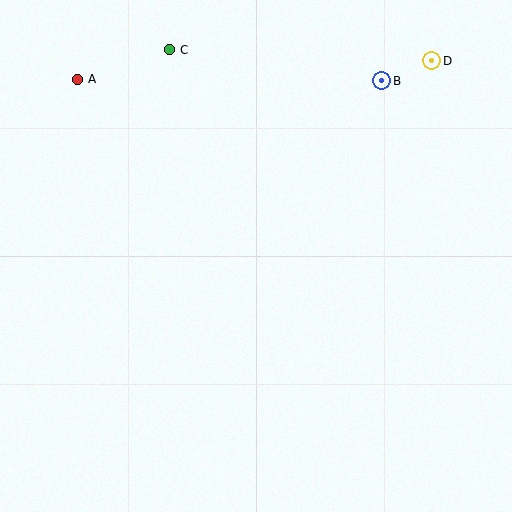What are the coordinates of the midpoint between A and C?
The midpoint between A and C is at (123, 65).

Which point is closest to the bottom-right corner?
Point B is closest to the bottom-right corner.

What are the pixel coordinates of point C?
Point C is at (169, 50).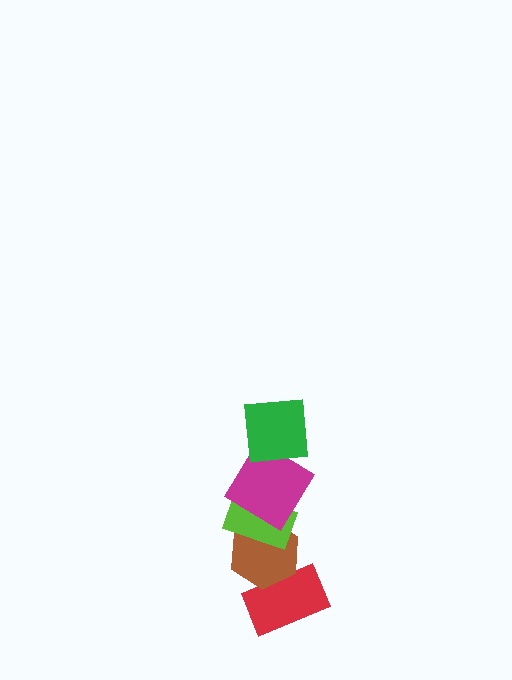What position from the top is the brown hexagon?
The brown hexagon is 4th from the top.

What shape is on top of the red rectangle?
The brown hexagon is on top of the red rectangle.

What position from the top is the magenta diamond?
The magenta diamond is 2nd from the top.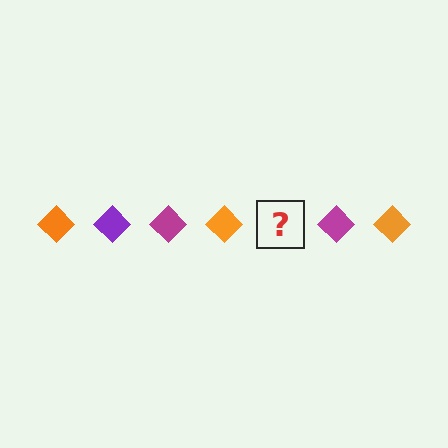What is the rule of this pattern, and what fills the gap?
The rule is that the pattern cycles through orange, purple, magenta diamonds. The gap should be filled with a purple diamond.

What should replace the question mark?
The question mark should be replaced with a purple diamond.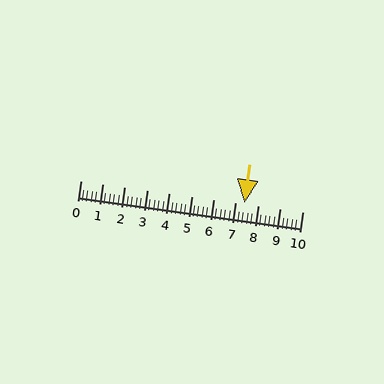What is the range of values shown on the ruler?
The ruler shows values from 0 to 10.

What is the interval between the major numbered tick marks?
The major tick marks are spaced 1 units apart.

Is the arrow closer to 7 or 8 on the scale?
The arrow is closer to 7.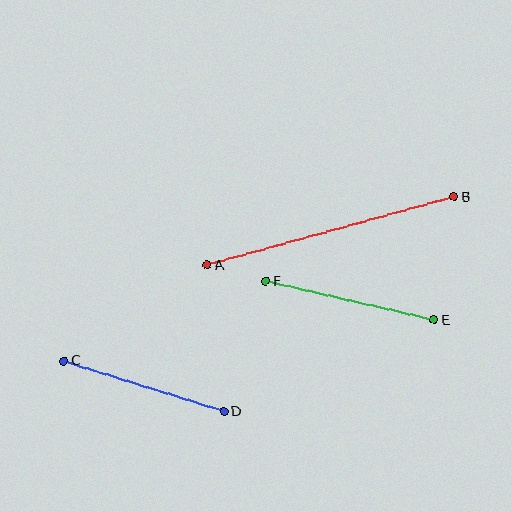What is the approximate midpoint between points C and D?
The midpoint is at approximately (144, 386) pixels.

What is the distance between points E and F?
The distance is approximately 173 pixels.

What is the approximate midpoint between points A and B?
The midpoint is at approximately (331, 231) pixels.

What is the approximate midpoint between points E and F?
The midpoint is at approximately (350, 301) pixels.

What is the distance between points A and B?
The distance is approximately 256 pixels.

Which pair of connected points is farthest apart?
Points A and B are farthest apart.